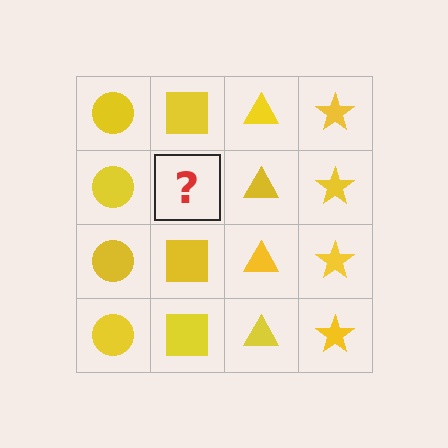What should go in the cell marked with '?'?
The missing cell should contain a yellow square.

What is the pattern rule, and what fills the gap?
The rule is that each column has a consistent shape. The gap should be filled with a yellow square.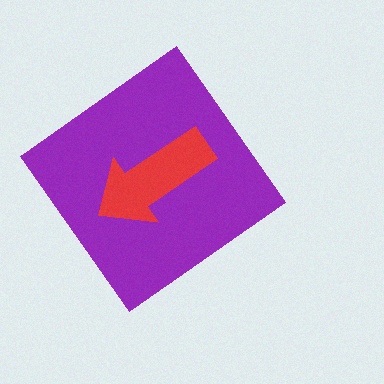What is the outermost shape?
The purple diamond.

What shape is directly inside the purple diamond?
The red arrow.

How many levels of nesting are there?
2.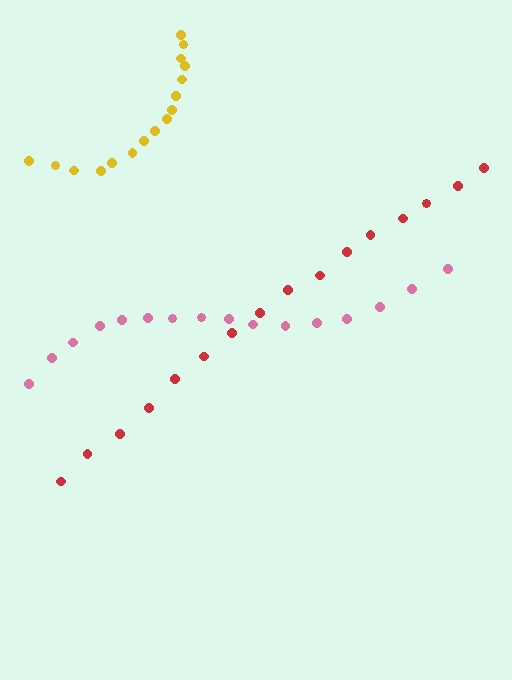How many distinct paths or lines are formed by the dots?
There are 3 distinct paths.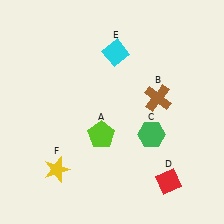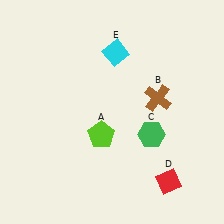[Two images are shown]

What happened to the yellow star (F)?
The yellow star (F) was removed in Image 2. It was in the bottom-left area of Image 1.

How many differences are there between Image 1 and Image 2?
There is 1 difference between the two images.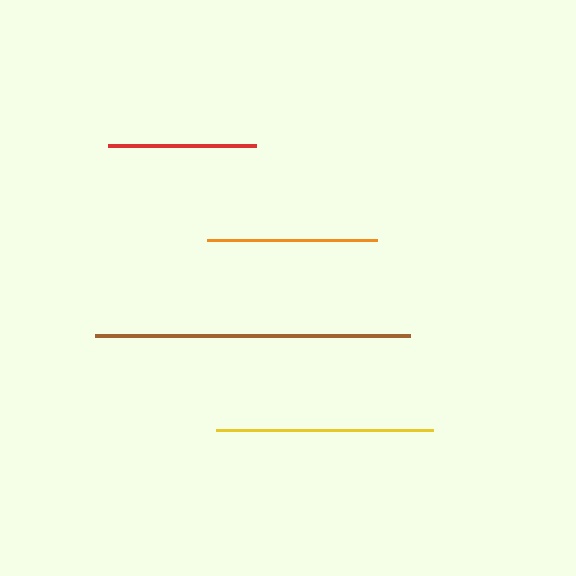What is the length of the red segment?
The red segment is approximately 148 pixels long.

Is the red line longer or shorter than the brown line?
The brown line is longer than the red line.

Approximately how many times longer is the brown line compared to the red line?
The brown line is approximately 2.1 times the length of the red line.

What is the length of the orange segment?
The orange segment is approximately 169 pixels long.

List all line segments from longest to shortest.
From longest to shortest: brown, yellow, orange, red.